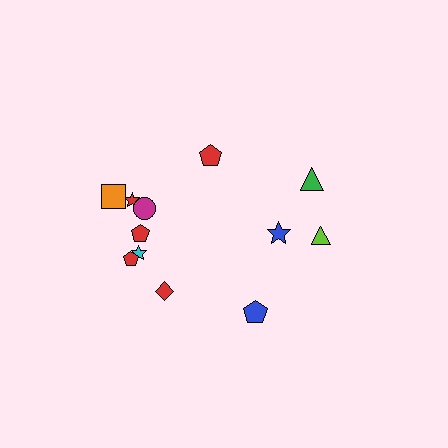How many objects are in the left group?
There are 8 objects.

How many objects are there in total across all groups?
There are 12 objects.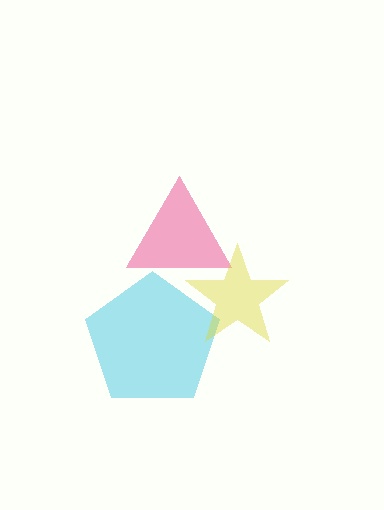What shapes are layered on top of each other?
The layered shapes are: a pink triangle, a cyan pentagon, a yellow star.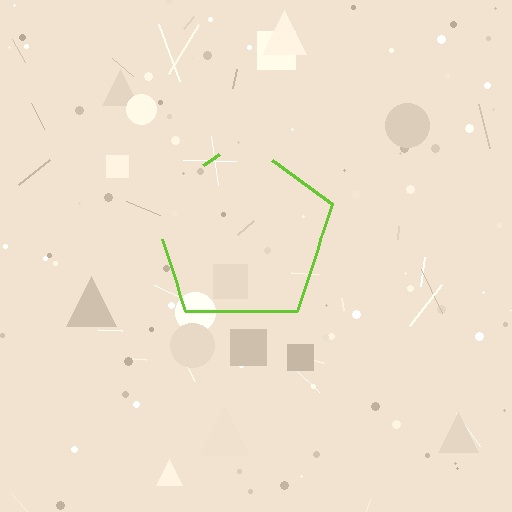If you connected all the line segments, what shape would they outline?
They would outline a pentagon.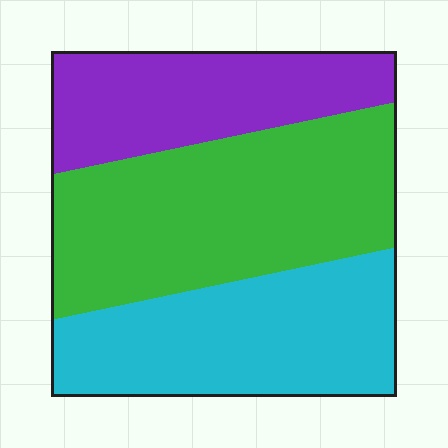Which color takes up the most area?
Green, at roughly 40%.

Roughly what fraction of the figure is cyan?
Cyan covers around 35% of the figure.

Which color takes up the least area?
Purple, at roughly 25%.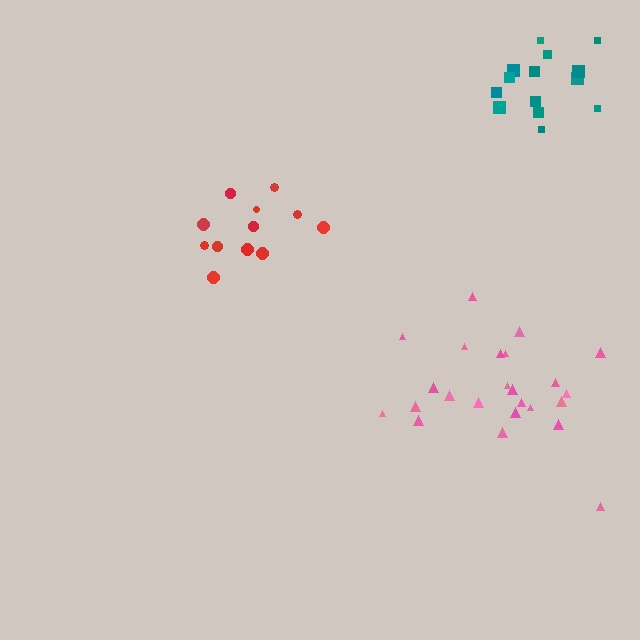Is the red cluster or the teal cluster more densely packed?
Teal.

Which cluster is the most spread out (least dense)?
Pink.